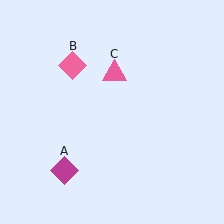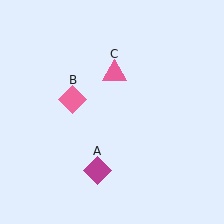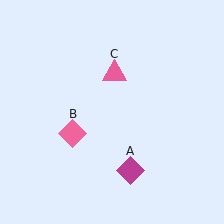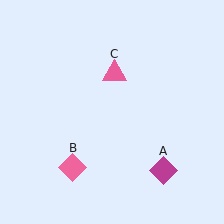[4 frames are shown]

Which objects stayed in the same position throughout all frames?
Pink triangle (object C) remained stationary.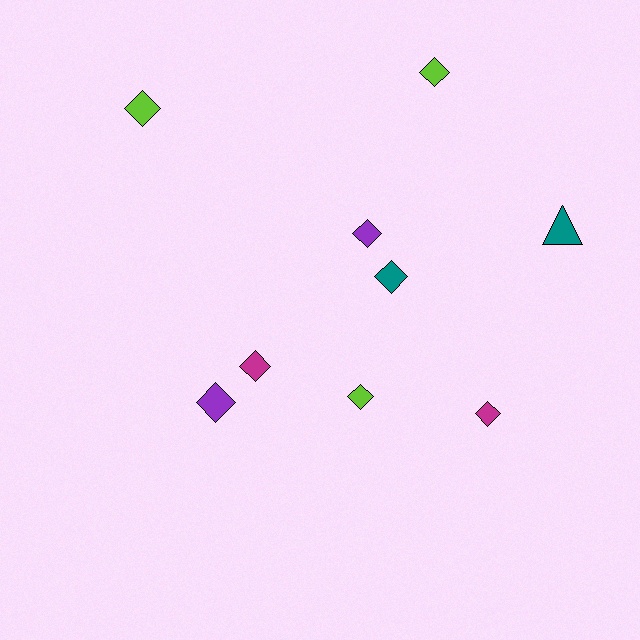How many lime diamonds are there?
There are 3 lime diamonds.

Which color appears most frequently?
Lime, with 3 objects.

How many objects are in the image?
There are 9 objects.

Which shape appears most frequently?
Diamond, with 8 objects.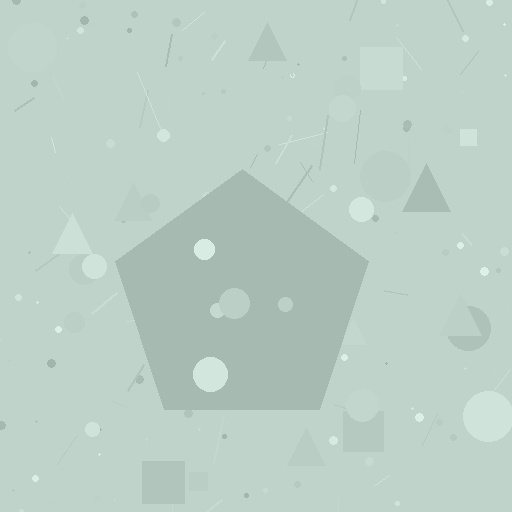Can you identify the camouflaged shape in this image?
The camouflaged shape is a pentagon.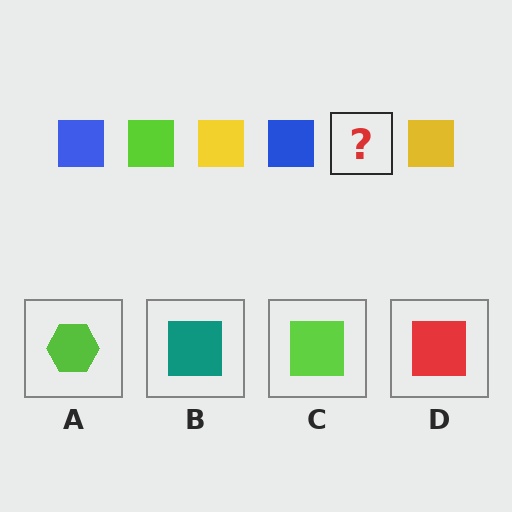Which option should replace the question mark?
Option C.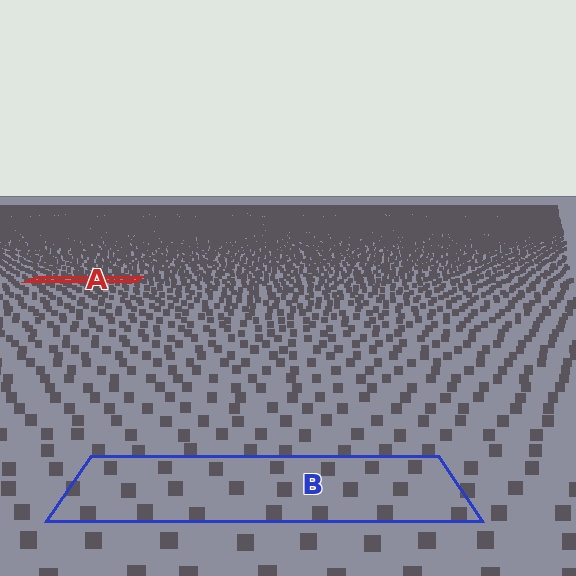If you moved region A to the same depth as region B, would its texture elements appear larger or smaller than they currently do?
They would appear larger. At a closer depth, the same texture elements are projected at a bigger on-screen size.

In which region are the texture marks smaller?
The texture marks are smaller in region A, because it is farther away.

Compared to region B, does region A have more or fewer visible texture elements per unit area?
Region A has more texture elements per unit area — they are packed more densely because it is farther away.